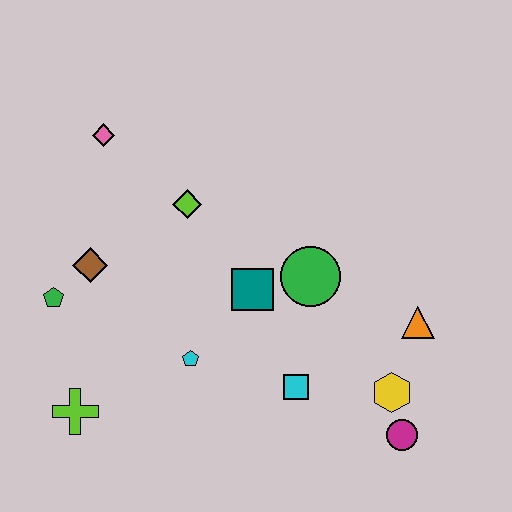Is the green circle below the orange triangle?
No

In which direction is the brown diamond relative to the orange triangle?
The brown diamond is to the left of the orange triangle.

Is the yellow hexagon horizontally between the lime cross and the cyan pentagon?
No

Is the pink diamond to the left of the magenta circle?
Yes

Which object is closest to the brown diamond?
The green pentagon is closest to the brown diamond.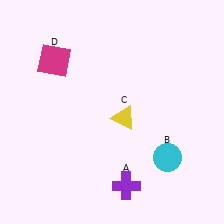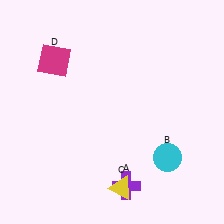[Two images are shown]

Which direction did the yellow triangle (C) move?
The yellow triangle (C) moved down.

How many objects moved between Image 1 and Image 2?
1 object moved between the two images.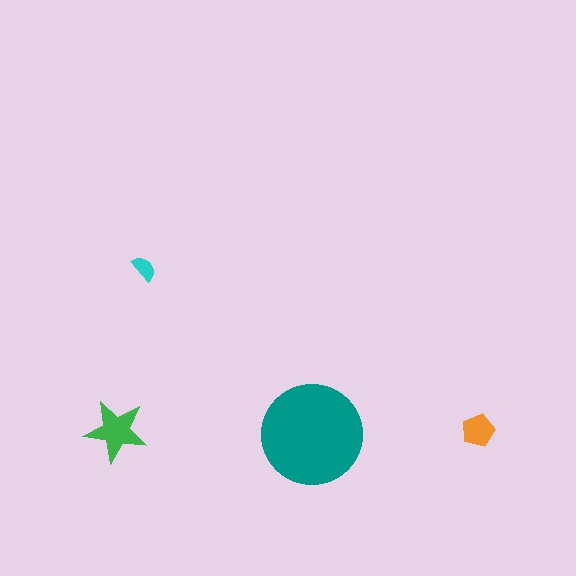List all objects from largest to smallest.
The teal circle, the green star, the orange pentagon, the cyan semicircle.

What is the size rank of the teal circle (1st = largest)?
1st.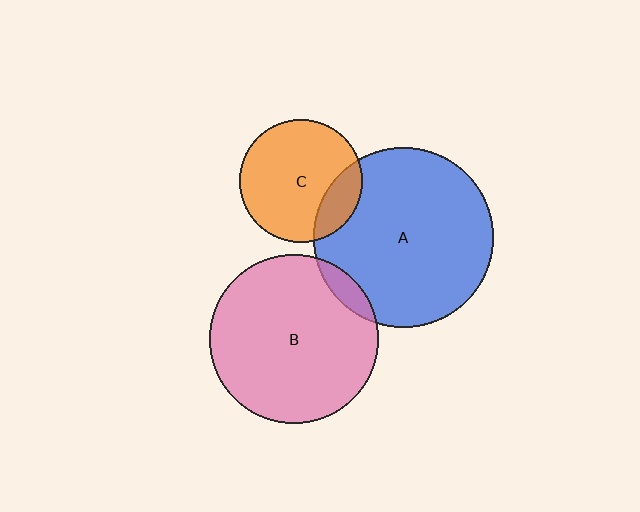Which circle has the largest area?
Circle A (blue).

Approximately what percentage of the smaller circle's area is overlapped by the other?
Approximately 20%.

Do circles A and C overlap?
Yes.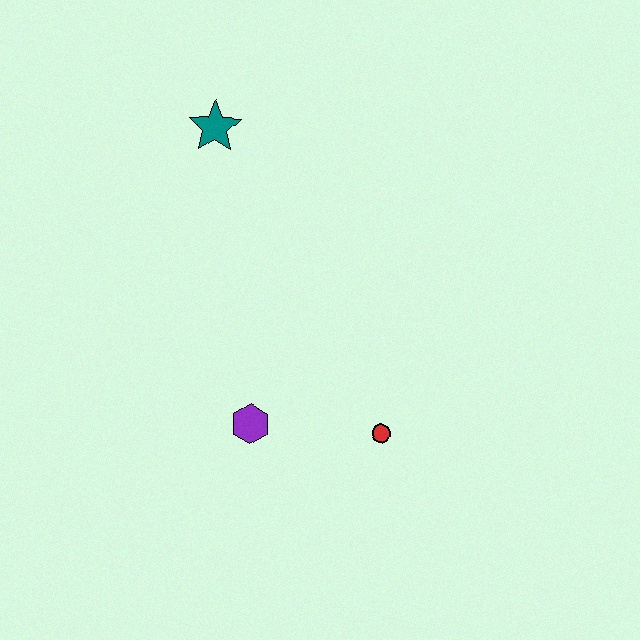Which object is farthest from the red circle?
The teal star is farthest from the red circle.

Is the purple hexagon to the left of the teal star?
No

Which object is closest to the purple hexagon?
The red circle is closest to the purple hexagon.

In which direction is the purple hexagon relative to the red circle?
The purple hexagon is to the left of the red circle.